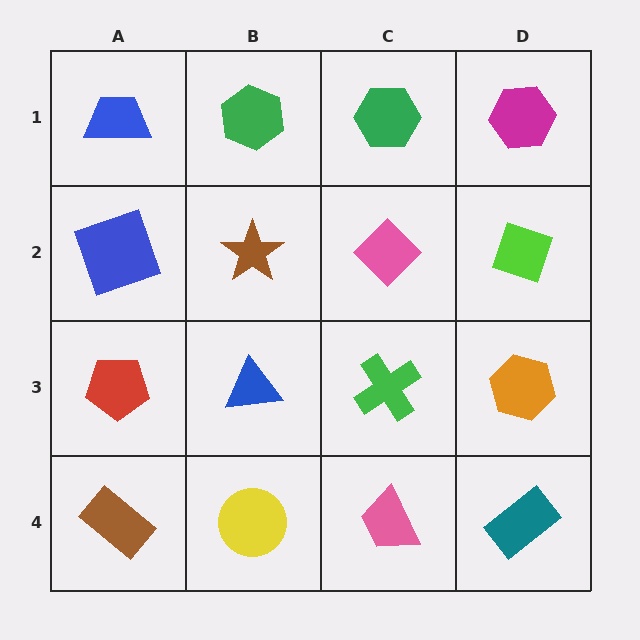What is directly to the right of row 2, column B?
A pink diamond.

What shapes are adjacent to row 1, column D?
A lime diamond (row 2, column D), a green hexagon (row 1, column C).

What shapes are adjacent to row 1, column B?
A brown star (row 2, column B), a blue trapezoid (row 1, column A), a green hexagon (row 1, column C).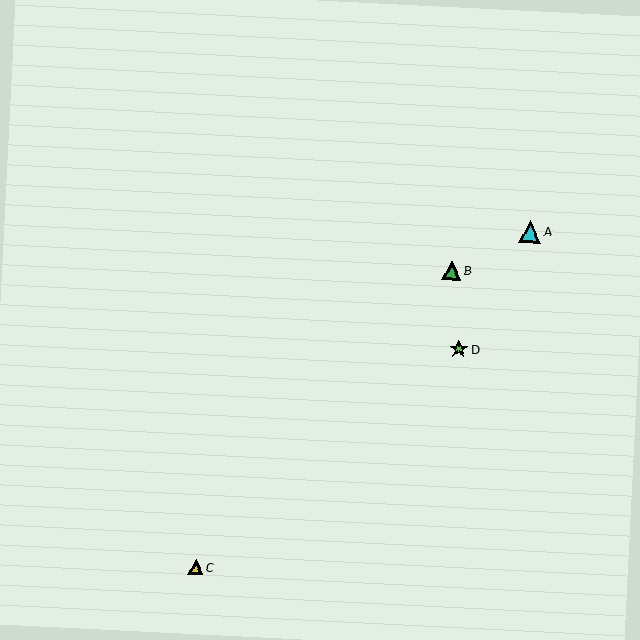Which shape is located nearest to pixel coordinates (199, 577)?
The yellow triangle (labeled C) at (196, 567) is nearest to that location.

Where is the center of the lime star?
The center of the lime star is at (459, 349).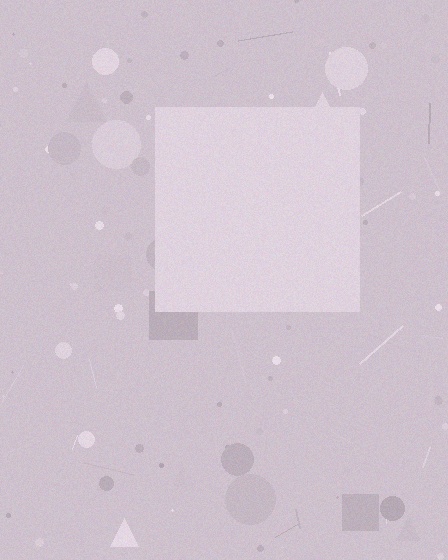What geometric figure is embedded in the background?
A square is embedded in the background.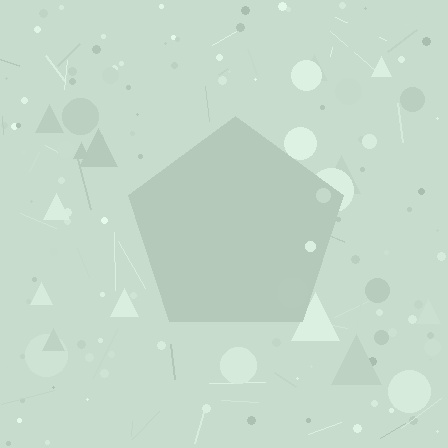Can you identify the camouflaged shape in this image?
The camouflaged shape is a pentagon.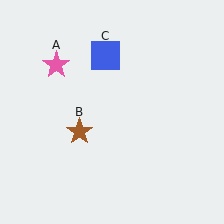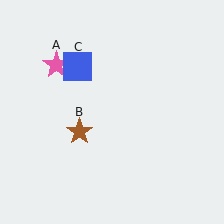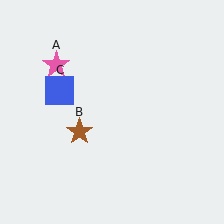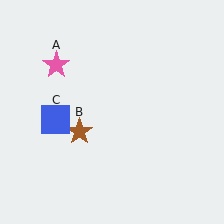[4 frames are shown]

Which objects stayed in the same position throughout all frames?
Pink star (object A) and brown star (object B) remained stationary.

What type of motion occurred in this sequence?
The blue square (object C) rotated counterclockwise around the center of the scene.